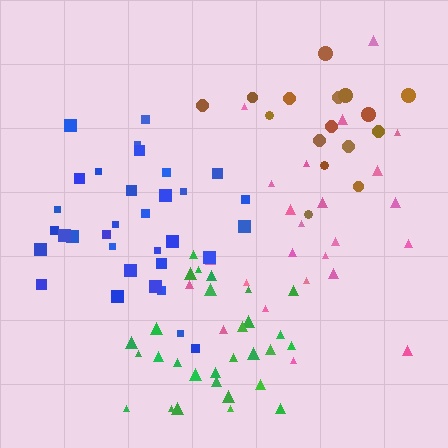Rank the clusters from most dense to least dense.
blue, green, brown, pink.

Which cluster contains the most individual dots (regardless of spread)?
Blue (33).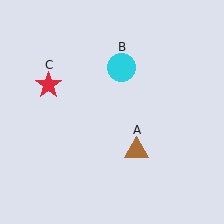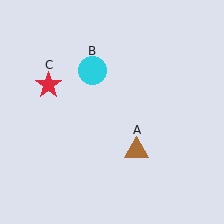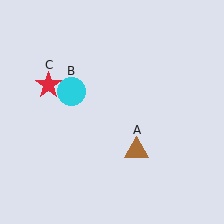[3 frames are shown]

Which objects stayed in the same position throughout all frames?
Brown triangle (object A) and red star (object C) remained stationary.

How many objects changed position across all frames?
1 object changed position: cyan circle (object B).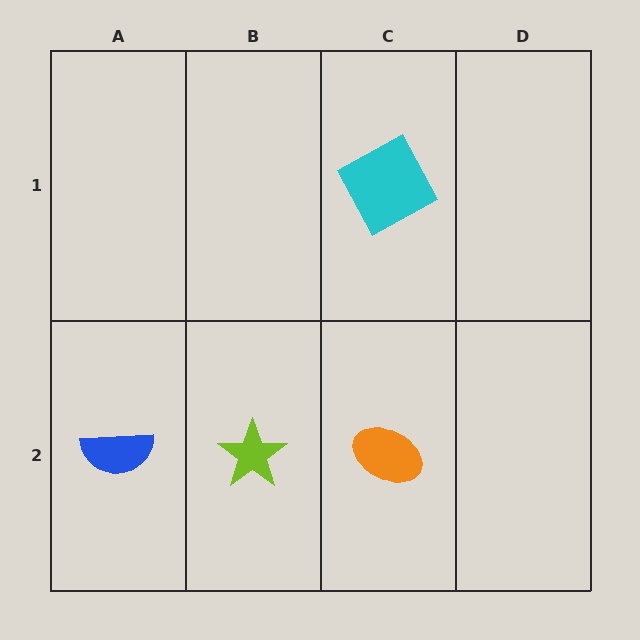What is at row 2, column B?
A lime star.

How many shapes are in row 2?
3 shapes.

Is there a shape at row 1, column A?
No, that cell is empty.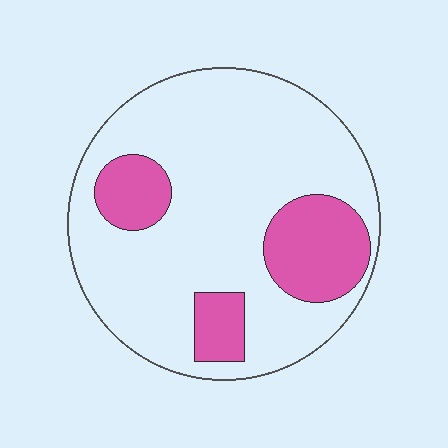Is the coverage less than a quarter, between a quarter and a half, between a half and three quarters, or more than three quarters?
Less than a quarter.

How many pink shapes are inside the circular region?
3.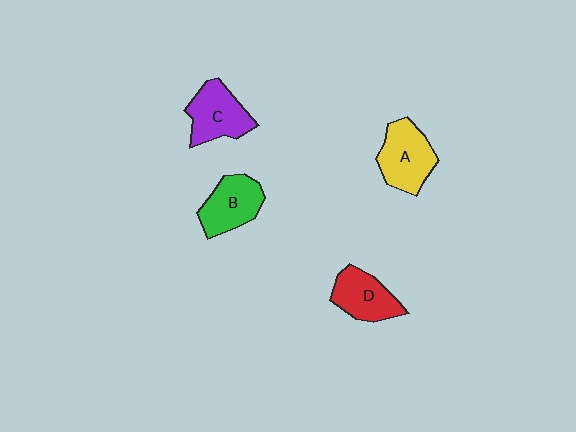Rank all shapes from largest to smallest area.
From largest to smallest: A (yellow), C (purple), B (green), D (red).